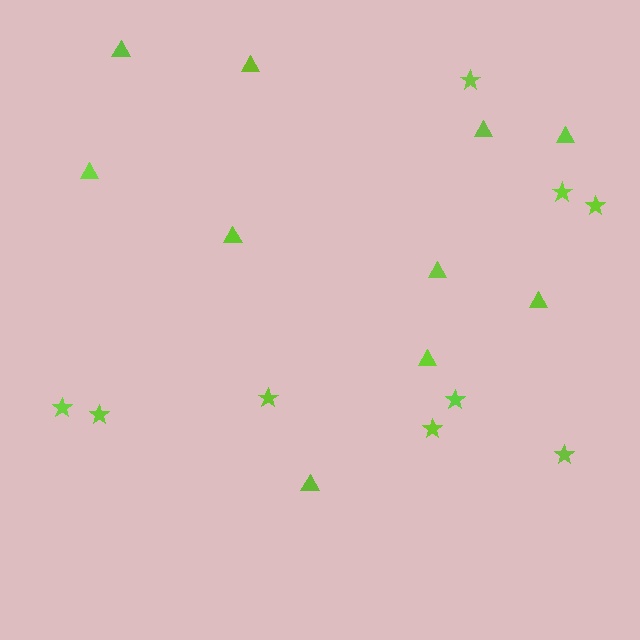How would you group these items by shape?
There are 2 groups: one group of triangles (10) and one group of stars (9).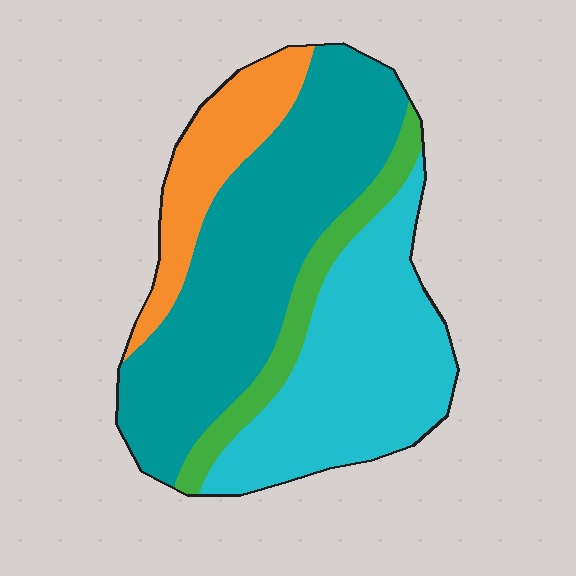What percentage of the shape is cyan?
Cyan covers 33% of the shape.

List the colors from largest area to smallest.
From largest to smallest: teal, cyan, orange, green.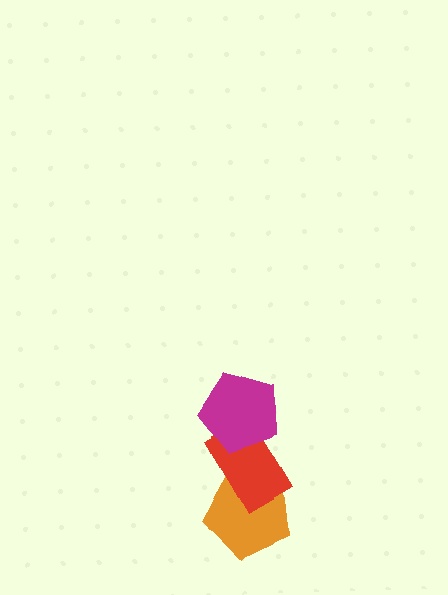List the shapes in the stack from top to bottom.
From top to bottom: the magenta pentagon, the red rectangle, the orange pentagon.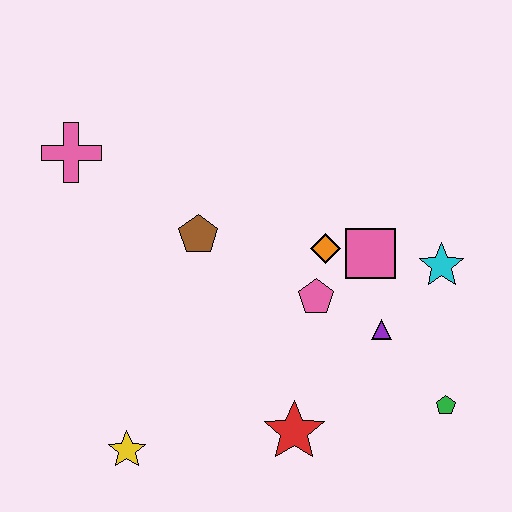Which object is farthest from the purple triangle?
The pink cross is farthest from the purple triangle.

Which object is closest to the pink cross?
The brown pentagon is closest to the pink cross.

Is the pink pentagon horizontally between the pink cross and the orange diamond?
Yes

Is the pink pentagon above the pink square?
No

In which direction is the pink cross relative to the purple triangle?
The pink cross is to the left of the purple triangle.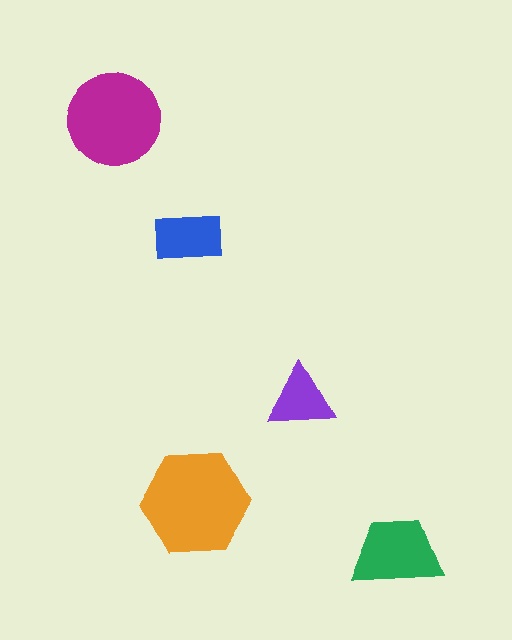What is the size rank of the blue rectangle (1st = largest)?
4th.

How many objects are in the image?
There are 5 objects in the image.